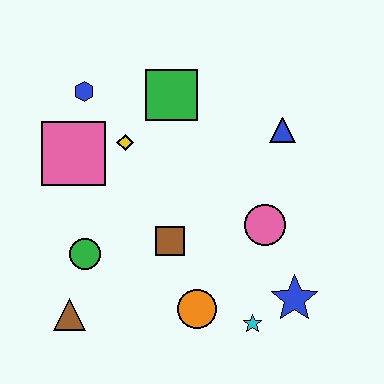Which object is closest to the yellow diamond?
The pink square is closest to the yellow diamond.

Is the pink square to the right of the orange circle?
No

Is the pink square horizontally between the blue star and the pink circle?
No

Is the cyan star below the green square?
Yes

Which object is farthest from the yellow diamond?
The blue star is farthest from the yellow diamond.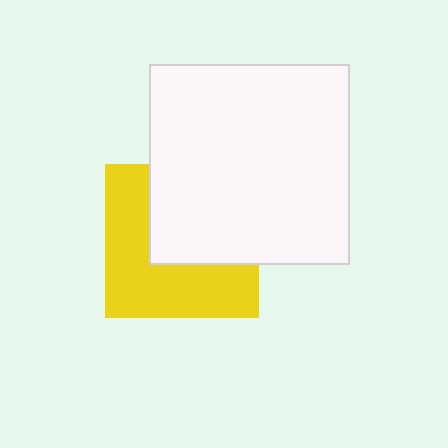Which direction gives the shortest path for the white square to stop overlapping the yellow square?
Moving toward the upper-right gives the shortest separation.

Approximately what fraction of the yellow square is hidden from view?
Roughly 47% of the yellow square is hidden behind the white square.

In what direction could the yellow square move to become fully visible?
The yellow square could move toward the lower-left. That would shift it out from behind the white square entirely.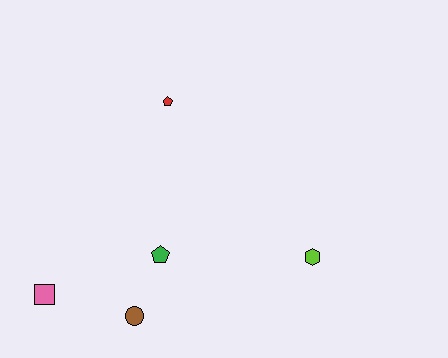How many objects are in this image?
There are 5 objects.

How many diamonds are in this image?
There are no diamonds.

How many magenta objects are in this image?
There are no magenta objects.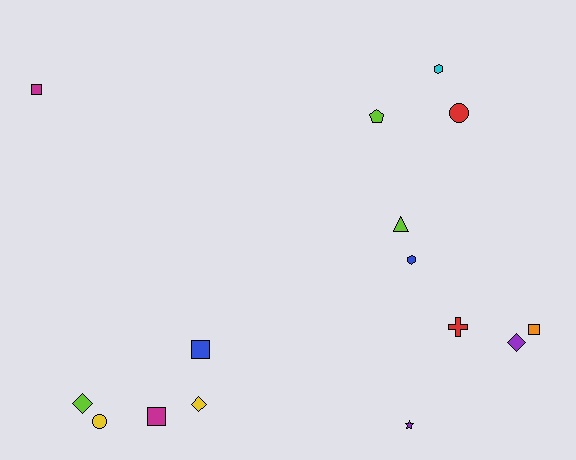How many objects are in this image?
There are 15 objects.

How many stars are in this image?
There is 1 star.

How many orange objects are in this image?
There is 1 orange object.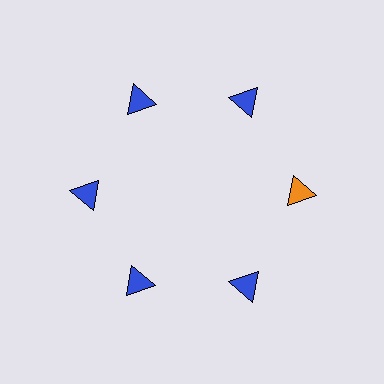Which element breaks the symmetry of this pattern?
The orange triangle at roughly the 3 o'clock position breaks the symmetry. All other shapes are blue triangles.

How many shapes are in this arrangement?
There are 6 shapes arranged in a ring pattern.